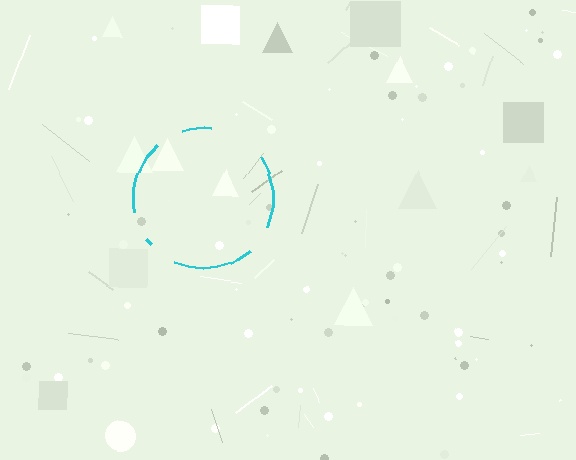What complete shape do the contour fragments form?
The contour fragments form a circle.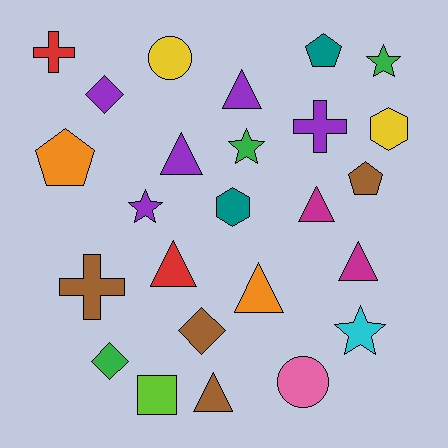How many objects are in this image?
There are 25 objects.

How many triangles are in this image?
There are 7 triangles.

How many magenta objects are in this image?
There are 2 magenta objects.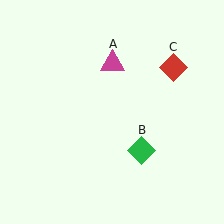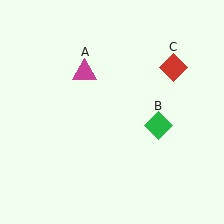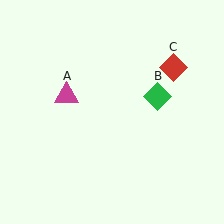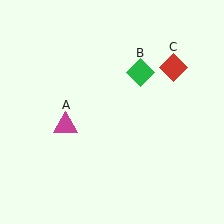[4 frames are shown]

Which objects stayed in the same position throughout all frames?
Red diamond (object C) remained stationary.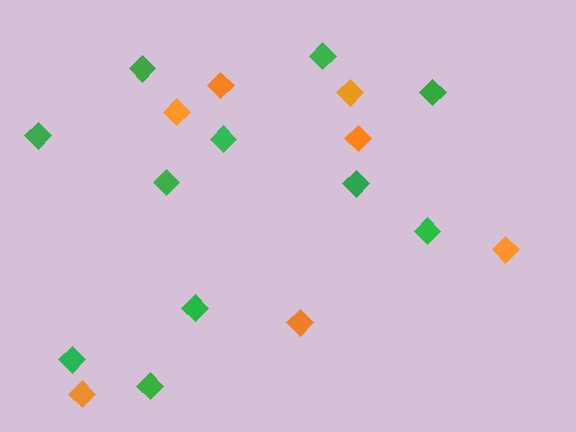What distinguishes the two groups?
There are 2 groups: one group of green diamonds (11) and one group of orange diamonds (7).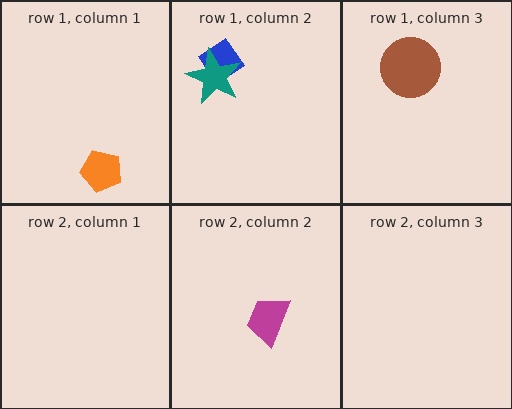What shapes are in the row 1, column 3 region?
The brown circle.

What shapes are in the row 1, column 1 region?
The orange pentagon.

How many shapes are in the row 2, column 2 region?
1.